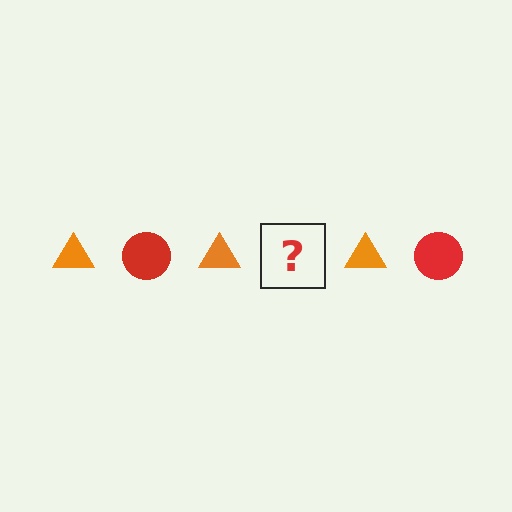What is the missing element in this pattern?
The missing element is a red circle.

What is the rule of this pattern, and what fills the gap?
The rule is that the pattern alternates between orange triangle and red circle. The gap should be filled with a red circle.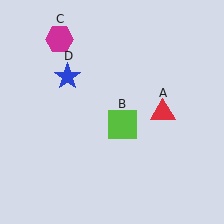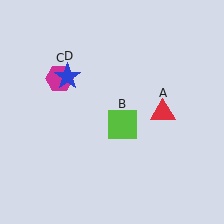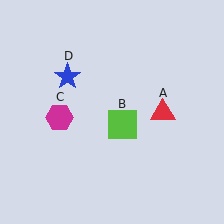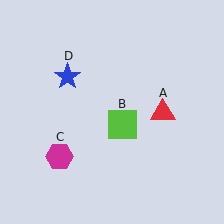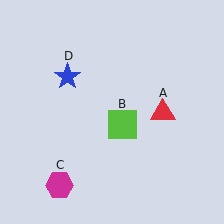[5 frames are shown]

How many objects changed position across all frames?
1 object changed position: magenta hexagon (object C).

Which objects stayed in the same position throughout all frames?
Red triangle (object A) and lime square (object B) and blue star (object D) remained stationary.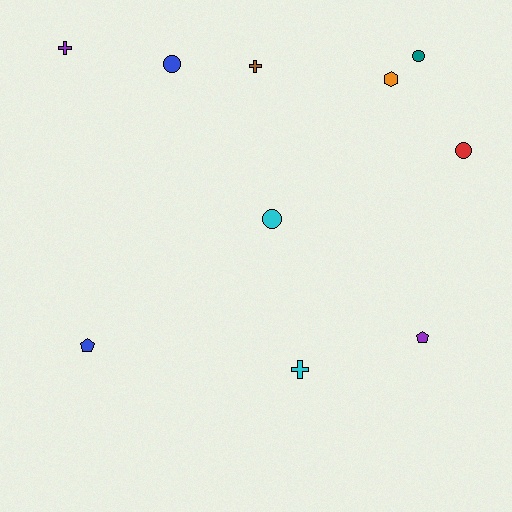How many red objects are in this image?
There is 1 red object.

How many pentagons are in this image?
There are 2 pentagons.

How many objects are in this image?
There are 10 objects.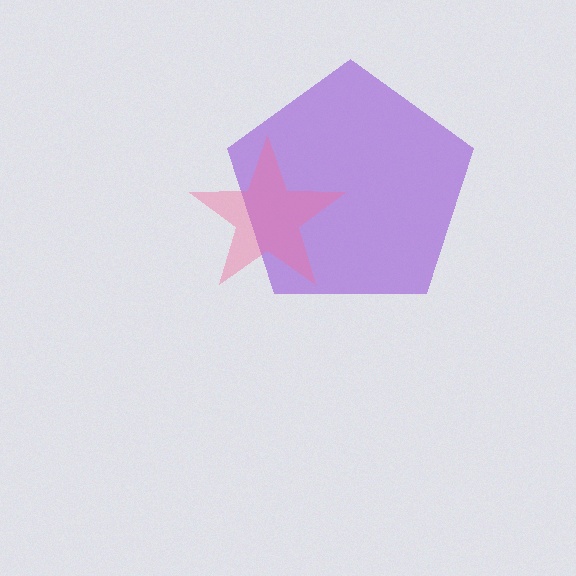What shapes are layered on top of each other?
The layered shapes are: a purple pentagon, a pink star.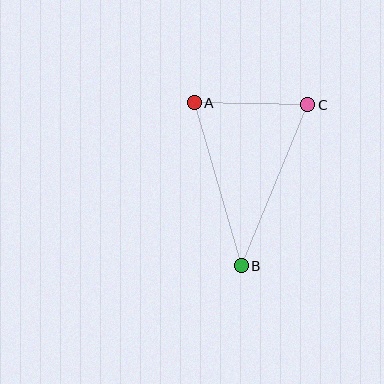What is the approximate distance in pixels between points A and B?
The distance between A and B is approximately 170 pixels.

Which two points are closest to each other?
Points A and C are closest to each other.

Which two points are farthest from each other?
Points B and C are farthest from each other.